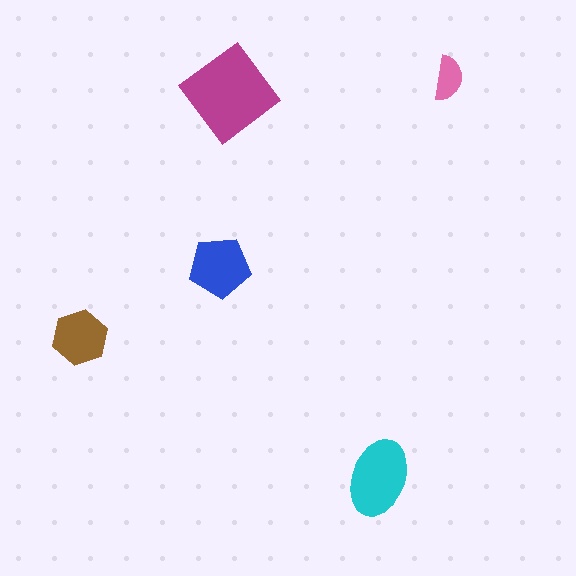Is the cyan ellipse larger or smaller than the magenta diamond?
Smaller.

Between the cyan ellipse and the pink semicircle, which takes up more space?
The cyan ellipse.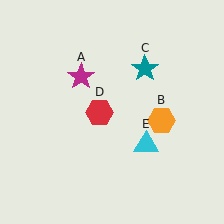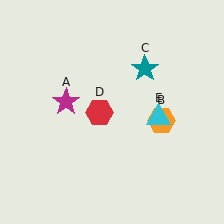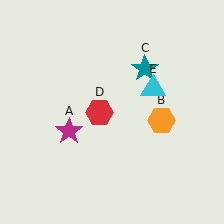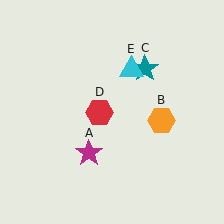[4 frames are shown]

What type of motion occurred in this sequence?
The magenta star (object A), cyan triangle (object E) rotated counterclockwise around the center of the scene.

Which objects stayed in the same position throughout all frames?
Orange hexagon (object B) and teal star (object C) and red hexagon (object D) remained stationary.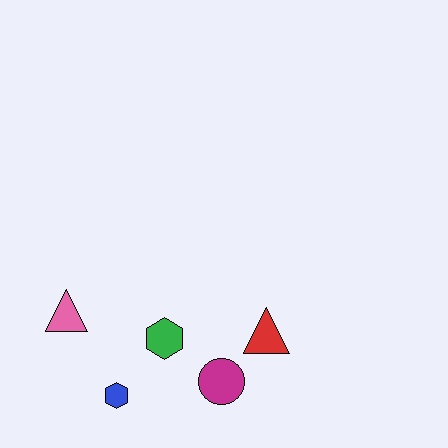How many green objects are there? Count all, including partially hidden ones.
There is 1 green object.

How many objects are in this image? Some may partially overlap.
There are 5 objects.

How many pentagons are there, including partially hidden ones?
There are no pentagons.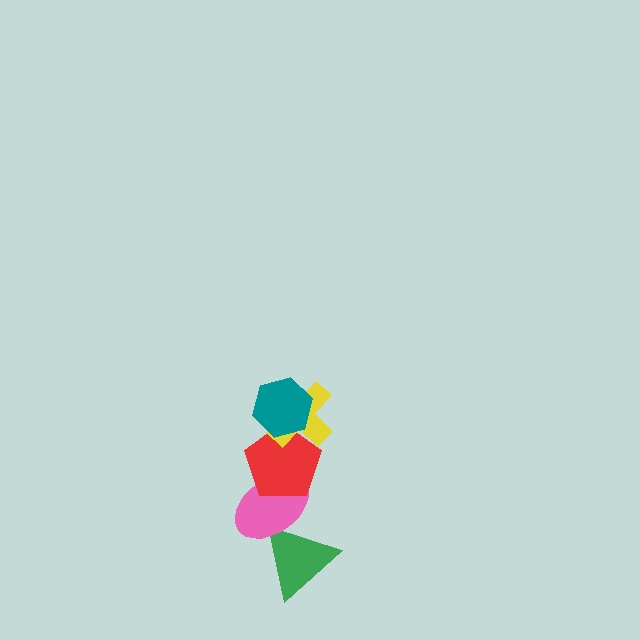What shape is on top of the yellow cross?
The teal hexagon is on top of the yellow cross.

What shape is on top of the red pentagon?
The yellow cross is on top of the red pentagon.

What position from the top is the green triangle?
The green triangle is 5th from the top.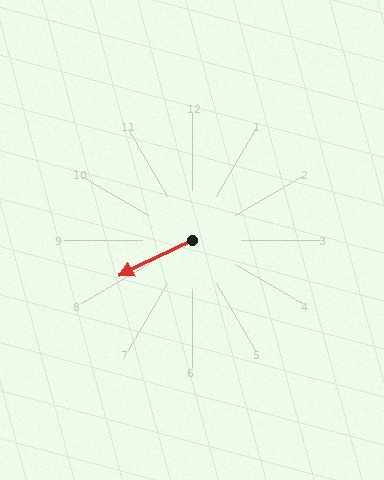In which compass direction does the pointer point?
Southwest.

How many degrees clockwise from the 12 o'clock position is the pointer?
Approximately 244 degrees.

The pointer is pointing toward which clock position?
Roughly 8 o'clock.